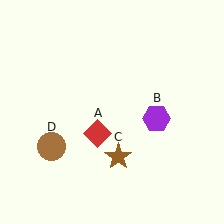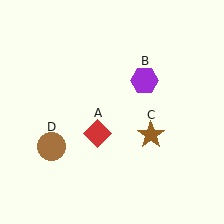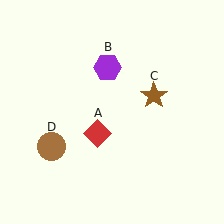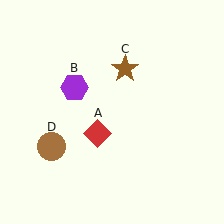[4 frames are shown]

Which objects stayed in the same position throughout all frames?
Red diamond (object A) and brown circle (object D) remained stationary.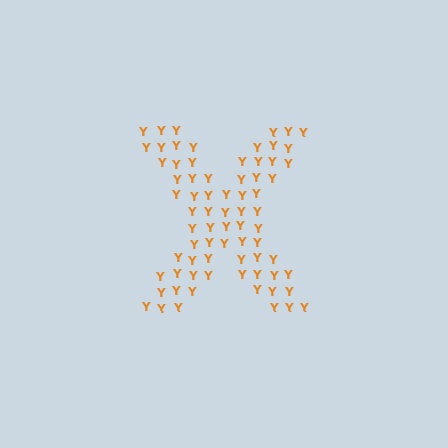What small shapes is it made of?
It is made of small letter Y's.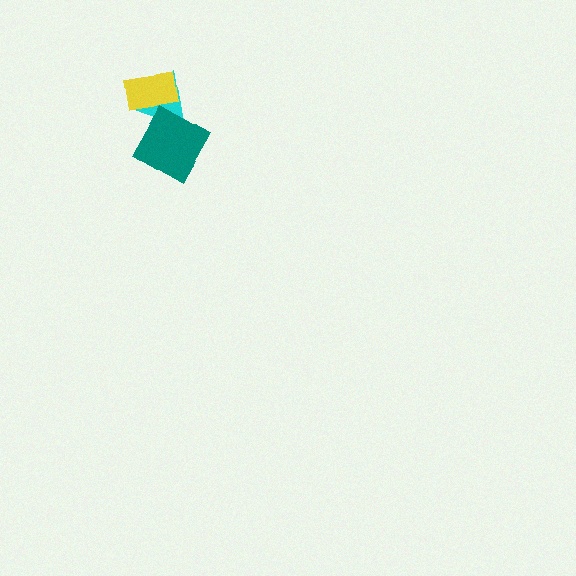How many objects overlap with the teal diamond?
2 objects overlap with the teal diamond.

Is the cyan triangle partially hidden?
Yes, it is partially covered by another shape.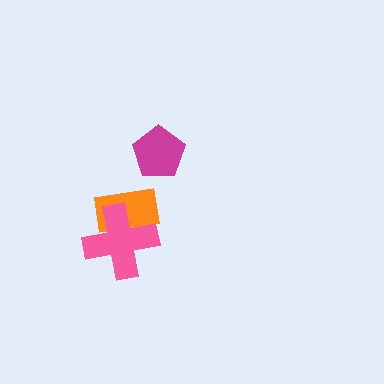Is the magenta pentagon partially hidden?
No, no other shape covers it.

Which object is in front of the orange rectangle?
The pink cross is in front of the orange rectangle.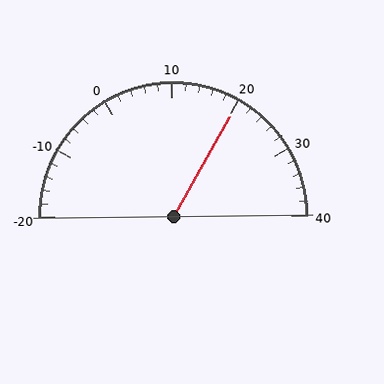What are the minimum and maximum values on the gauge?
The gauge ranges from -20 to 40.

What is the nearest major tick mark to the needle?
The nearest major tick mark is 20.